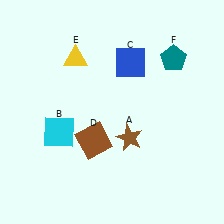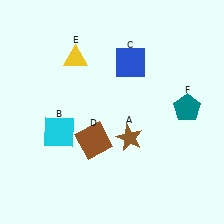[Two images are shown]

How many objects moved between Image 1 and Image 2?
1 object moved between the two images.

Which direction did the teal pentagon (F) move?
The teal pentagon (F) moved down.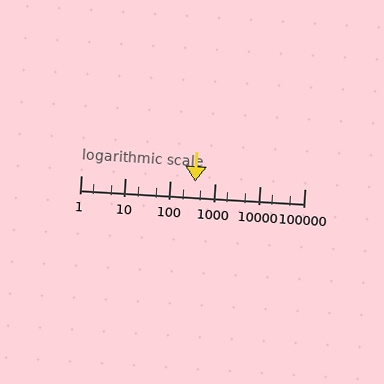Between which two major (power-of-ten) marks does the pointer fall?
The pointer is between 100 and 1000.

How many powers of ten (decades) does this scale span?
The scale spans 5 decades, from 1 to 100000.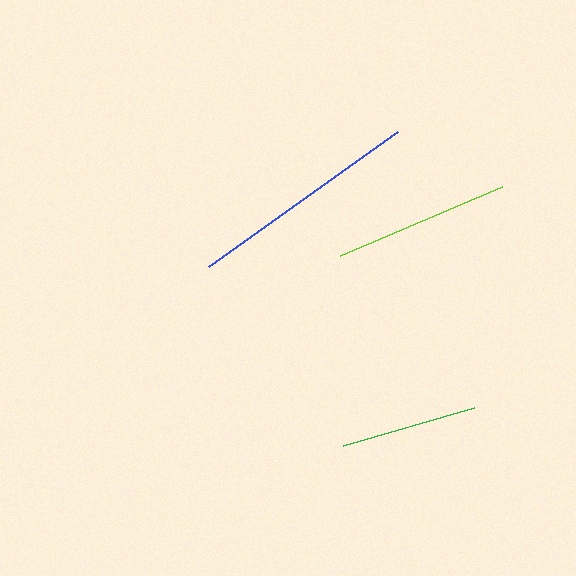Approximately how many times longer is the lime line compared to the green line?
The lime line is approximately 1.3 times the length of the green line.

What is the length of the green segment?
The green segment is approximately 137 pixels long.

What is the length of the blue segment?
The blue segment is approximately 233 pixels long.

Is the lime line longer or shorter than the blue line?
The blue line is longer than the lime line.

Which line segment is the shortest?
The green line is the shortest at approximately 137 pixels.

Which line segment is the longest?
The blue line is the longest at approximately 233 pixels.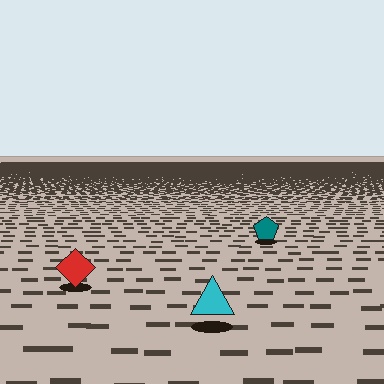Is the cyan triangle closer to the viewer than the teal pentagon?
Yes. The cyan triangle is closer — you can tell from the texture gradient: the ground texture is coarser near it.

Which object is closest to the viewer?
The cyan triangle is closest. The texture marks near it are larger and more spread out.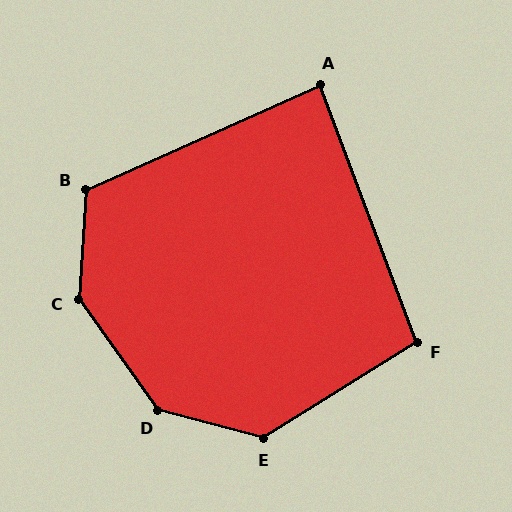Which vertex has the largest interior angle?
D, at approximately 141 degrees.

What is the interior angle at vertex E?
Approximately 133 degrees (obtuse).